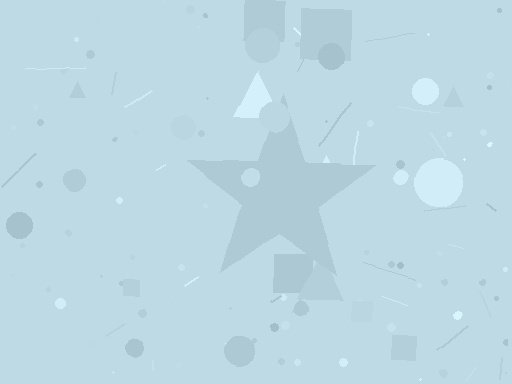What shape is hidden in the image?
A star is hidden in the image.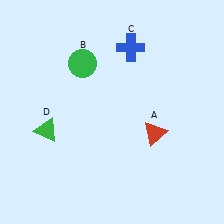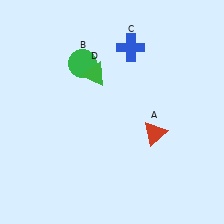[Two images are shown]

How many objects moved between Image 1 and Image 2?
1 object moved between the two images.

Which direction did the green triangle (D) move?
The green triangle (D) moved up.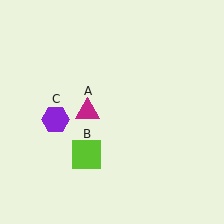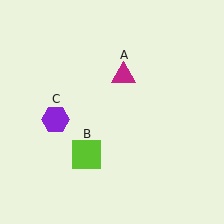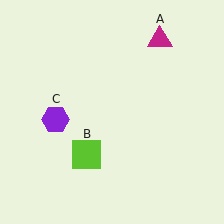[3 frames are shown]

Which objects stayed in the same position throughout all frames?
Lime square (object B) and purple hexagon (object C) remained stationary.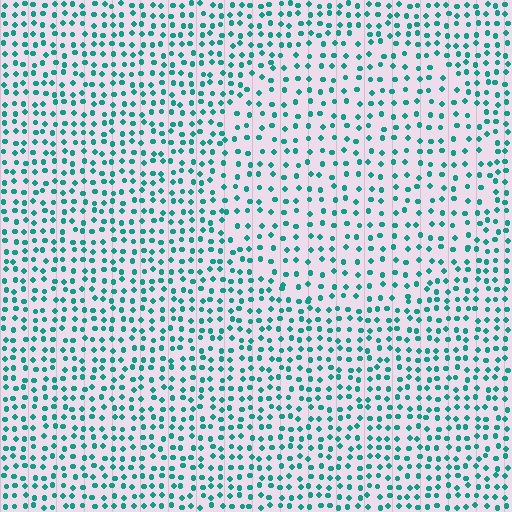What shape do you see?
I see a circle.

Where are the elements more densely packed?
The elements are more densely packed outside the circle boundary.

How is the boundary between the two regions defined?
The boundary is defined by a change in element density (approximately 1.5x ratio). All elements are the same color, size, and shape.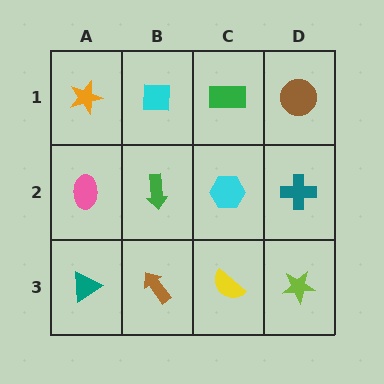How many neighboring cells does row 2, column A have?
3.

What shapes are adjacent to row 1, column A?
A pink ellipse (row 2, column A), a cyan square (row 1, column B).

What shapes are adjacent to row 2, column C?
A green rectangle (row 1, column C), a yellow semicircle (row 3, column C), a green arrow (row 2, column B), a teal cross (row 2, column D).